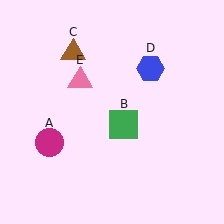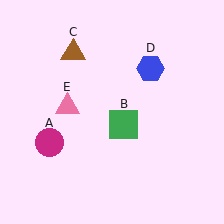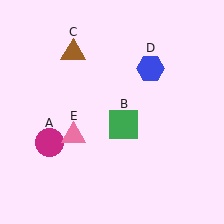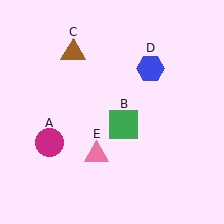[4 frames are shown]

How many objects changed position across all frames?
1 object changed position: pink triangle (object E).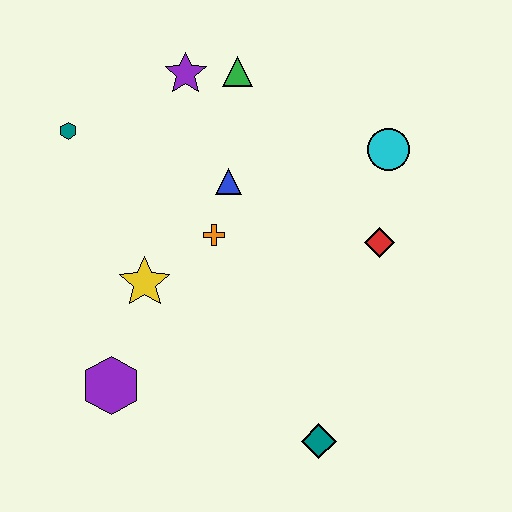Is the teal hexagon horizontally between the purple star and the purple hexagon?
No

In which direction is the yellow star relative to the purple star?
The yellow star is below the purple star.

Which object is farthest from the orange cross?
The teal diamond is farthest from the orange cross.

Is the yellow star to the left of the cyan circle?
Yes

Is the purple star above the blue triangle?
Yes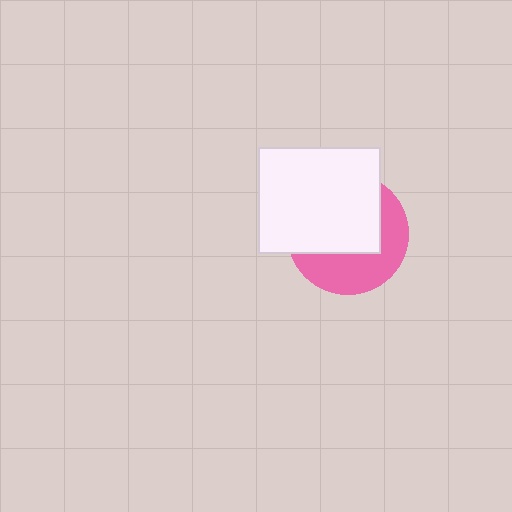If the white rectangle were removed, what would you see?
You would see the complete pink circle.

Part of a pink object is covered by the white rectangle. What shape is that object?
It is a circle.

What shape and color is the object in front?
The object in front is a white rectangle.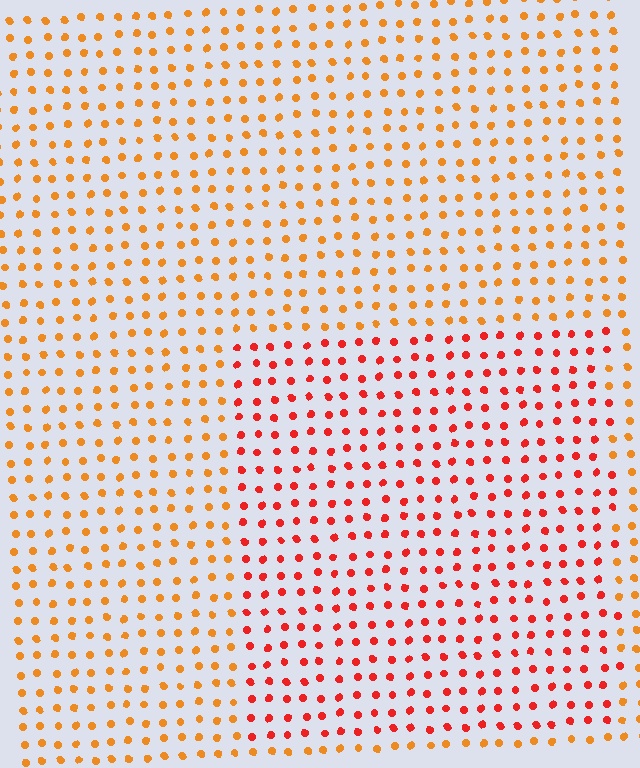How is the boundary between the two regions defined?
The boundary is defined purely by a slight shift in hue (about 32 degrees). Spacing, size, and orientation are identical on both sides.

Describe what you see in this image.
The image is filled with small orange elements in a uniform arrangement. A rectangle-shaped region is visible where the elements are tinted to a slightly different hue, forming a subtle color boundary.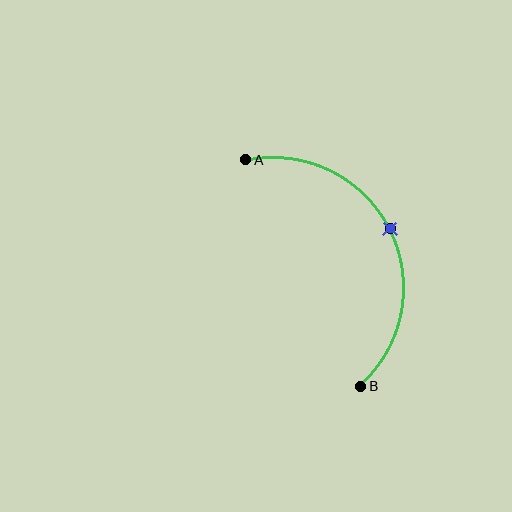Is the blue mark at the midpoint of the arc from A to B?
Yes. The blue mark lies on the arc at equal arc-length from both A and B — it is the arc midpoint.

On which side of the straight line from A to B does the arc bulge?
The arc bulges to the right of the straight line connecting A and B.